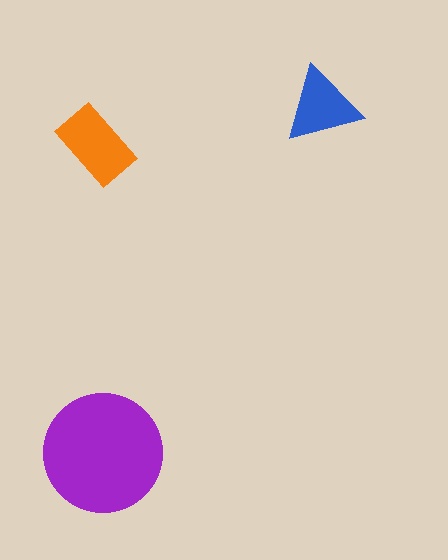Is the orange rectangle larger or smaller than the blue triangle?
Larger.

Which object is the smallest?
The blue triangle.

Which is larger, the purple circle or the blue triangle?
The purple circle.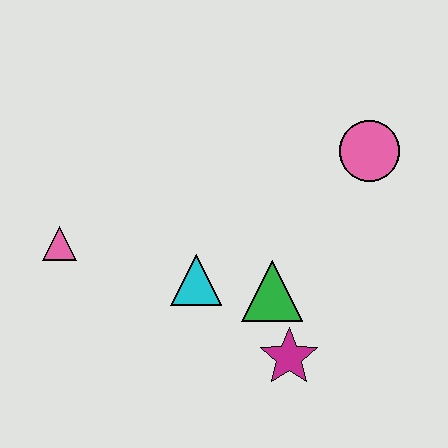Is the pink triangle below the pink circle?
Yes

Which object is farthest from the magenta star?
The pink triangle is farthest from the magenta star.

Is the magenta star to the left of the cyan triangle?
No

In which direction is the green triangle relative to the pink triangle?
The green triangle is to the right of the pink triangle.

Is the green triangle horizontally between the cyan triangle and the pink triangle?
No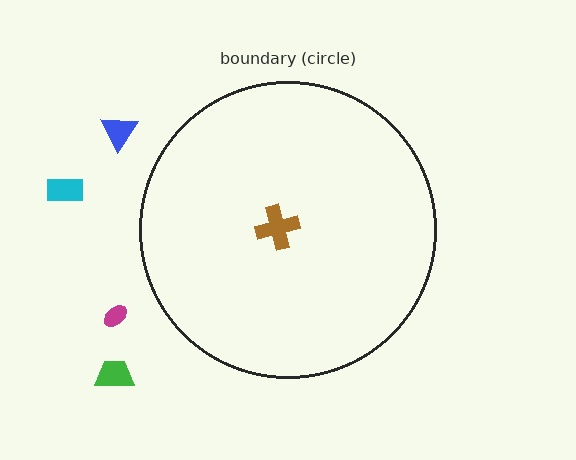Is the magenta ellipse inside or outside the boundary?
Outside.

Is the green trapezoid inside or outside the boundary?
Outside.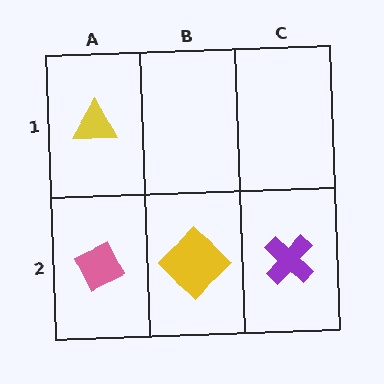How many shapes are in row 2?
3 shapes.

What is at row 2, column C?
A purple cross.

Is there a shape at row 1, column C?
No, that cell is empty.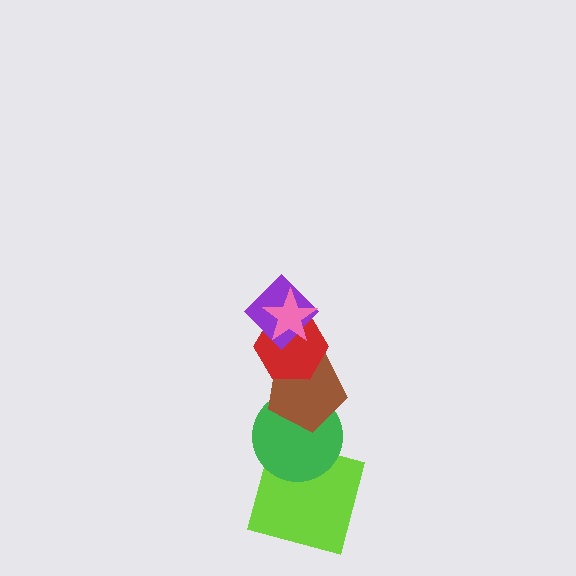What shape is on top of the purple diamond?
The pink star is on top of the purple diamond.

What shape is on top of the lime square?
The green circle is on top of the lime square.